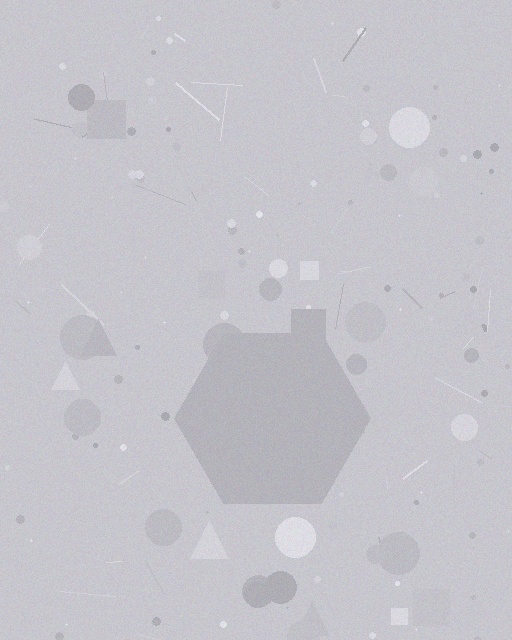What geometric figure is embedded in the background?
A hexagon is embedded in the background.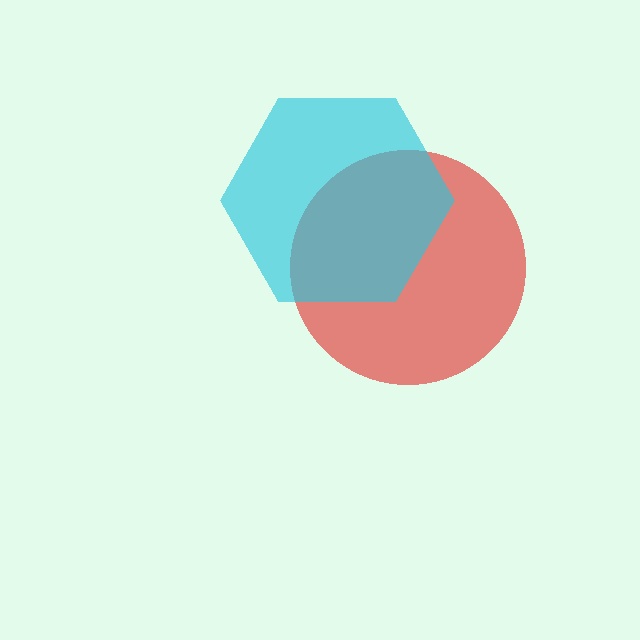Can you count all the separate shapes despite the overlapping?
Yes, there are 2 separate shapes.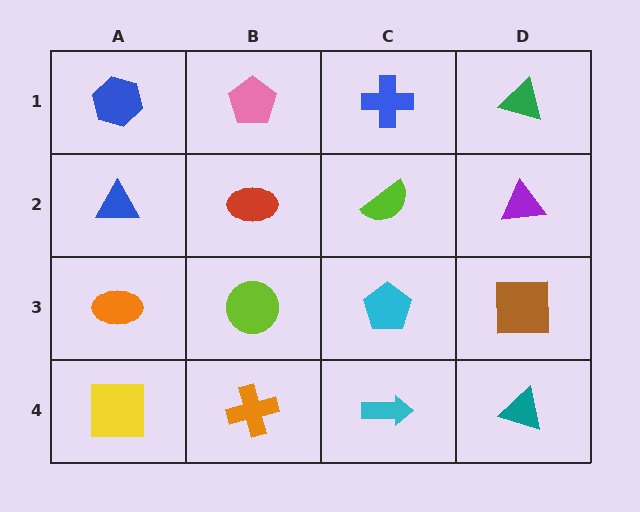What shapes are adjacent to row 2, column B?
A pink pentagon (row 1, column B), a lime circle (row 3, column B), a blue triangle (row 2, column A), a lime semicircle (row 2, column C).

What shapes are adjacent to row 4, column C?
A cyan pentagon (row 3, column C), an orange cross (row 4, column B), a teal triangle (row 4, column D).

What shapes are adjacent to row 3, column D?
A purple triangle (row 2, column D), a teal triangle (row 4, column D), a cyan pentagon (row 3, column C).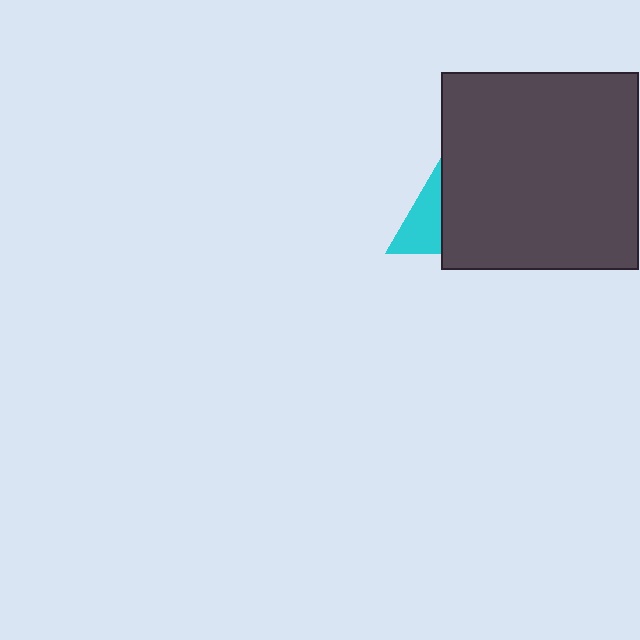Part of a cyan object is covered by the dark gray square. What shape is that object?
It is a triangle.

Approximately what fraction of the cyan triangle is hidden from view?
Roughly 62% of the cyan triangle is hidden behind the dark gray square.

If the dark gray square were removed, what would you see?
You would see the complete cyan triangle.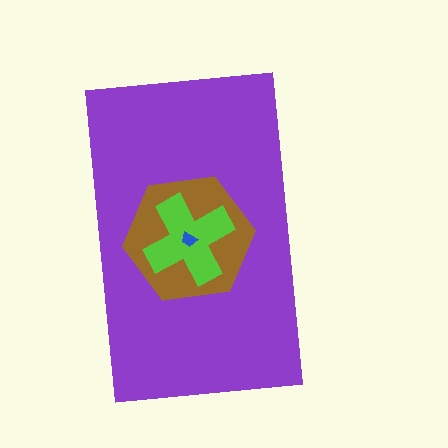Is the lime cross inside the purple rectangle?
Yes.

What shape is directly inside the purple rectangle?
The brown hexagon.